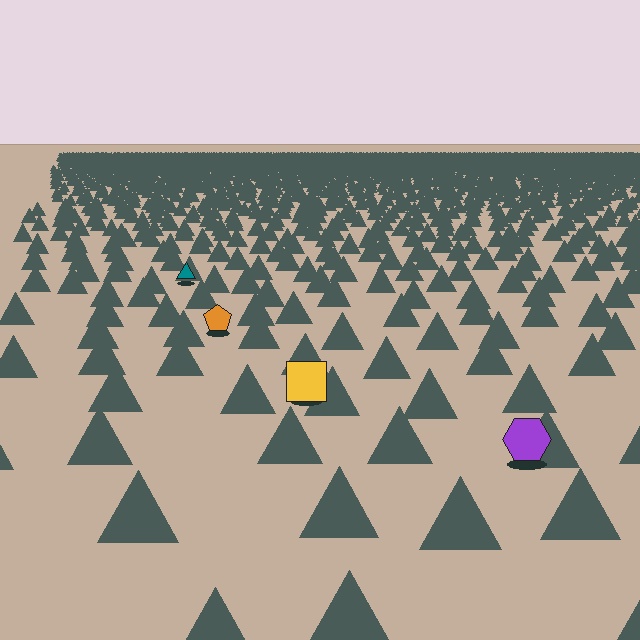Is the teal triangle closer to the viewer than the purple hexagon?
No. The purple hexagon is closer — you can tell from the texture gradient: the ground texture is coarser near it.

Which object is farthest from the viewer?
The teal triangle is farthest from the viewer. It appears smaller and the ground texture around it is denser.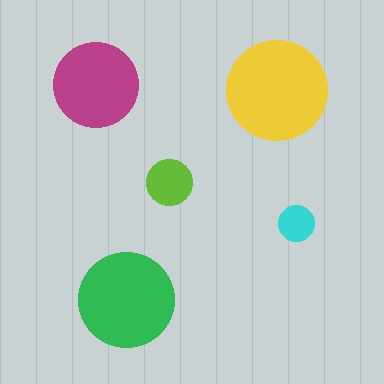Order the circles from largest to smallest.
the yellow one, the green one, the magenta one, the lime one, the cyan one.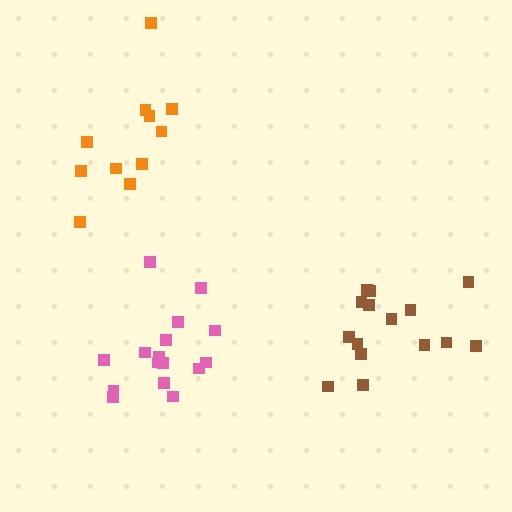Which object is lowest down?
The pink cluster is bottommost.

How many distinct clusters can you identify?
There are 3 distinct clusters.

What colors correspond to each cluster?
The clusters are colored: pink, orange, brown.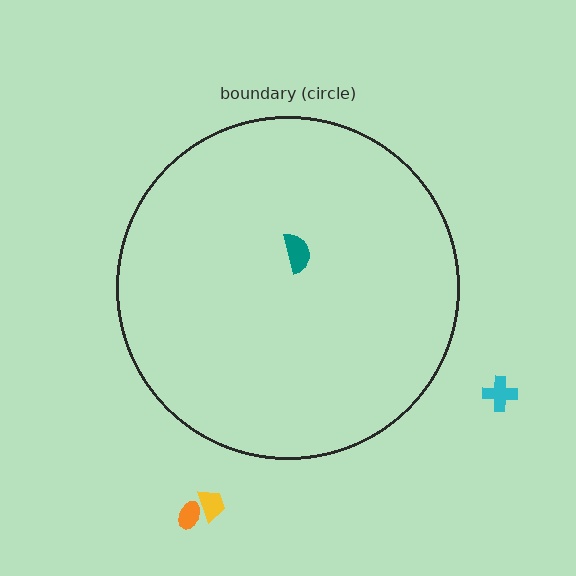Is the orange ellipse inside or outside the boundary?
Outside.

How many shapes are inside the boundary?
1 inside, 3 outside.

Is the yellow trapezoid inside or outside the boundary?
Outside.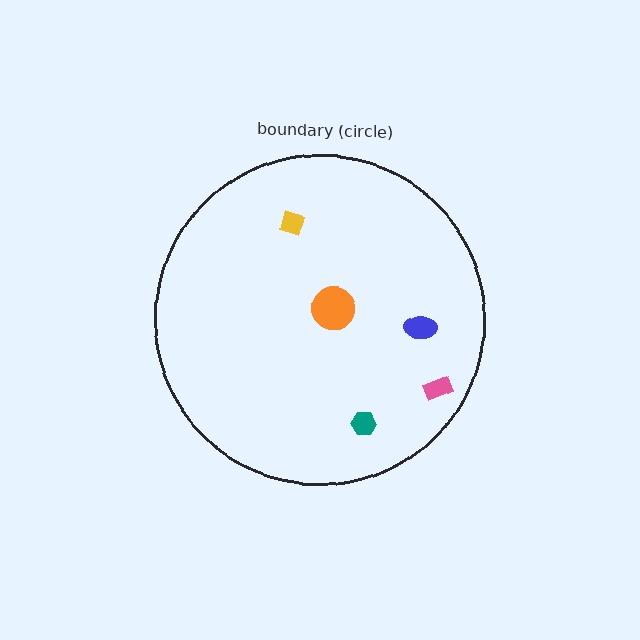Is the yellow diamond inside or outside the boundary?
Inside.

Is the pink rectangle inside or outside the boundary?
Inside.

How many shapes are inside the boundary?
5 inside, 0 outside.